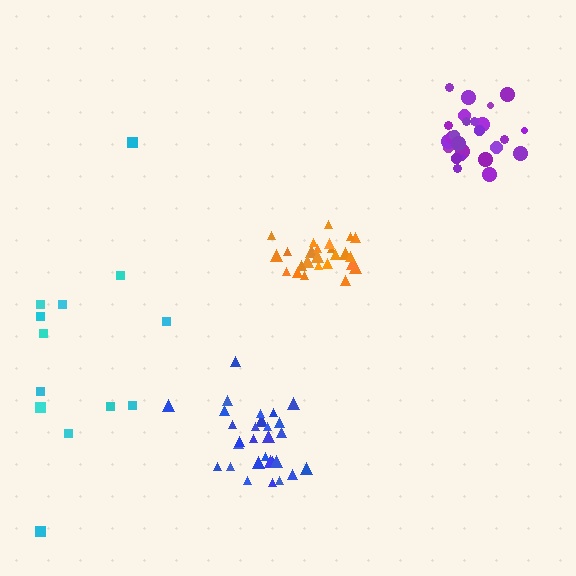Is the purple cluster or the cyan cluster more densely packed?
Purple.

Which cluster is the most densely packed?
Orange.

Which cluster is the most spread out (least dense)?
Cyan.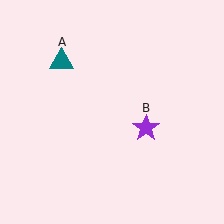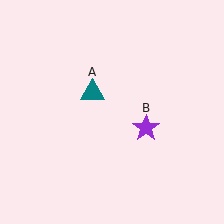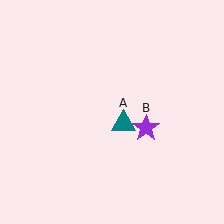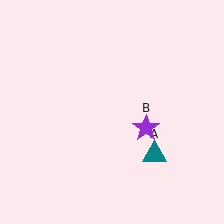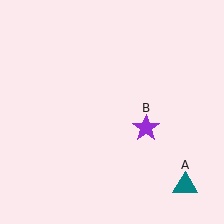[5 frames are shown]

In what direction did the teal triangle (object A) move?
The teal triangle (object A) moved down and to the right.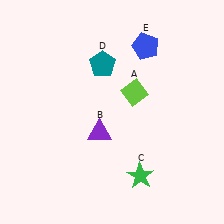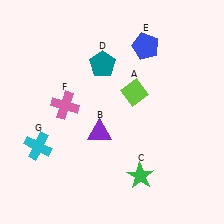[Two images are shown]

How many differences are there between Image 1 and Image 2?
There are 2 differences between the two images.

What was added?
A pink cross (F), a cyan cross (G) were added in Image 2.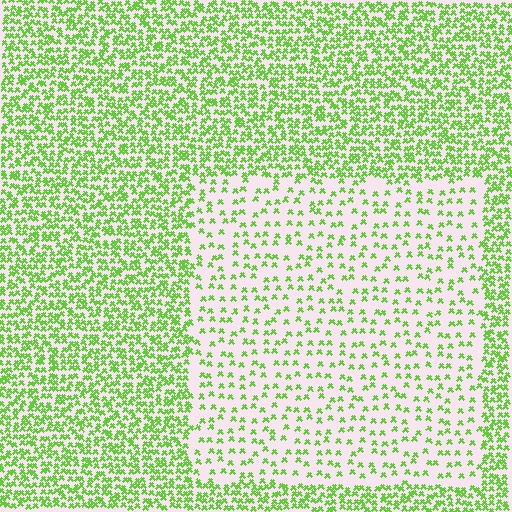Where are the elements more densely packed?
The elements are more densely packed outside the rectangle boundary.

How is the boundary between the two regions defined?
The boundary is defined by a change in element density (approximately 2.5x ratio). All elements are the same color, size, and shape.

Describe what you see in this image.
The image contains small lime elements arranged at two different densities. A rectangle-shaped region is visible where the elements are less densely packed than the surrounding area.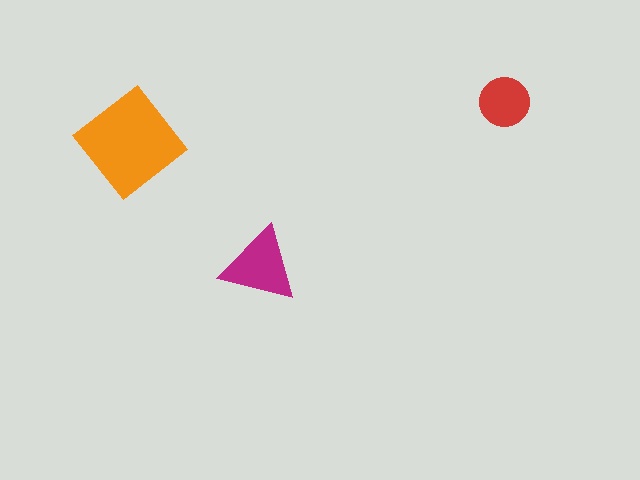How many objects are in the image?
There are 3 objects in the image.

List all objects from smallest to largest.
The red circle, the magenta triangle, the orange diamond.